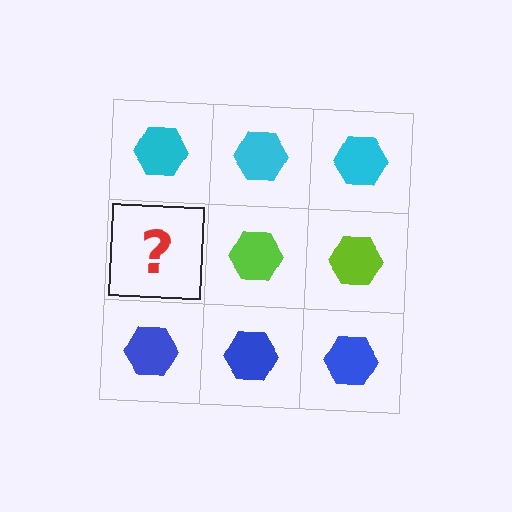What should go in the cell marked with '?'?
The missing cell should contain a lime hexagon.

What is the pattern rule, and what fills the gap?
The rule is that each row has a consistent color. The gap should be filled with a lime hexagon.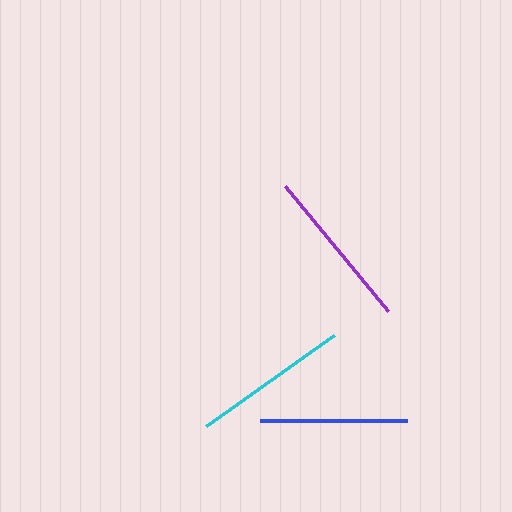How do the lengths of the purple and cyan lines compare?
The purple and cyan lines are approximately the same length.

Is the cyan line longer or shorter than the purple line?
The purple line is longer than the cyan line.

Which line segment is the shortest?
The blue line is the shortest at approximately 147 pixels.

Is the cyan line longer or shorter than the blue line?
The cyan line is longer than the blue line.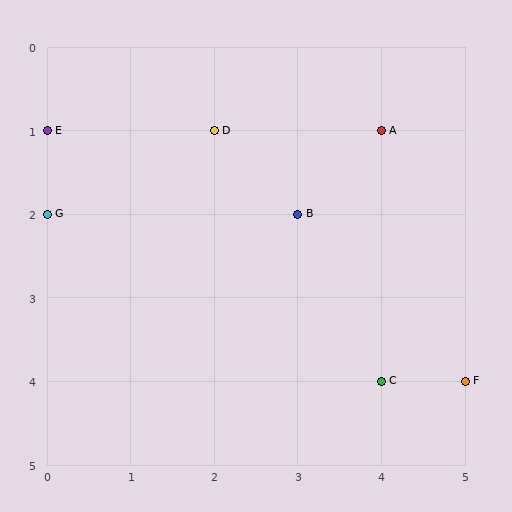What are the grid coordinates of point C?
Point C is at grid coordinates (4, 4).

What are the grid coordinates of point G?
Point G is at grid coordinates (0, 2).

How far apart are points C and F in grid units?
Points C and F are 1 column apart.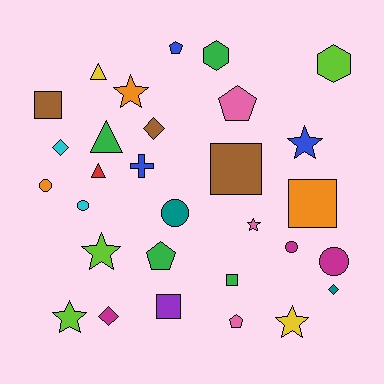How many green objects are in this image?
There are 4 green objects.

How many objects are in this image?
There are 30 objects.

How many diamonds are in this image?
There are 4 diamonds.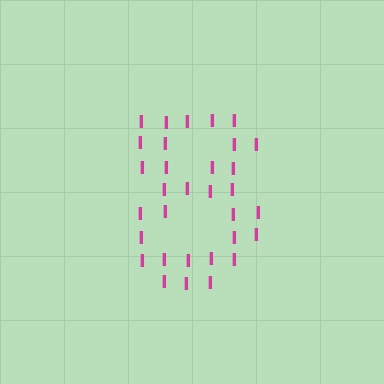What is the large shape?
The large shape is the digit 8.